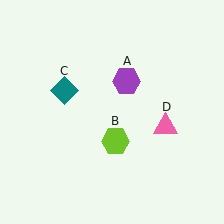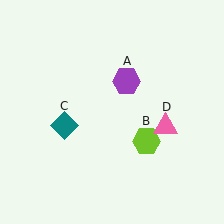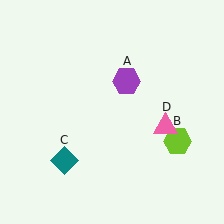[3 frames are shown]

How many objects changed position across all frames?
2 objects changed position: lime hexagon (object B), teal diamond (object C).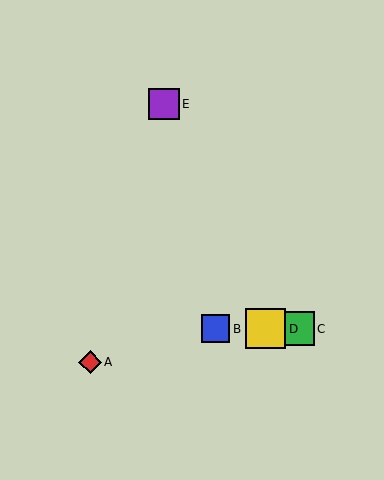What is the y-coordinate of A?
Object A is at y≈362.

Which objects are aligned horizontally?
Objects B, C, D are aligned horizontally.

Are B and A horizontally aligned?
No, B is at y≈329 and A is at y≈362.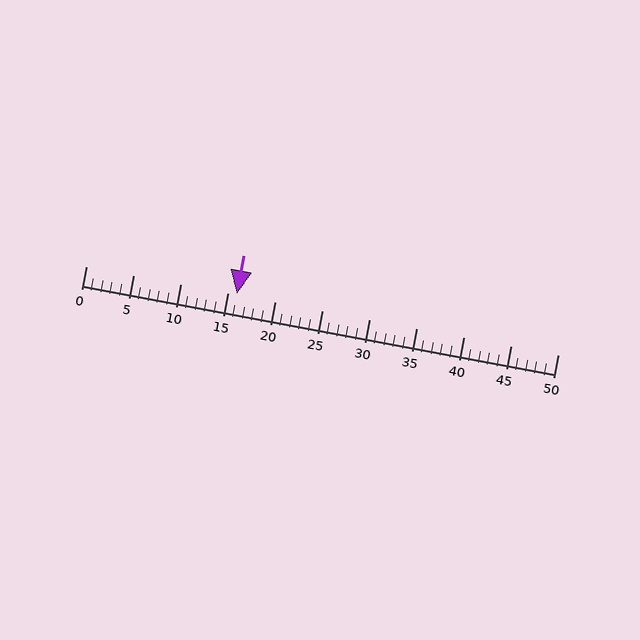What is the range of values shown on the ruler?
The ruler shows values from 0 to 50.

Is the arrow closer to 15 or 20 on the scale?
The arrow is closer to 15.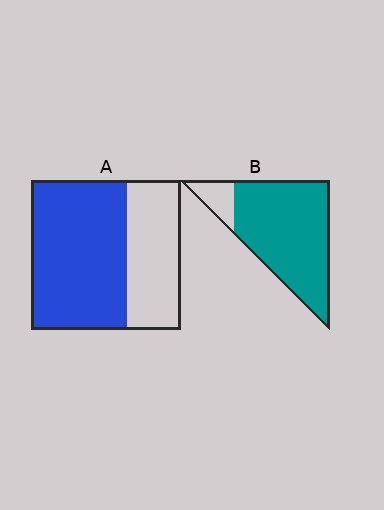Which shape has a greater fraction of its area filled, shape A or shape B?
Shape B.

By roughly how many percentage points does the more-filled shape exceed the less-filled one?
By roughly 25 percentage points (B over A).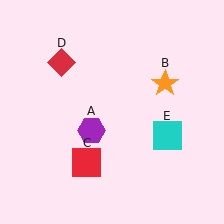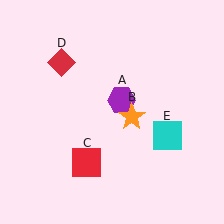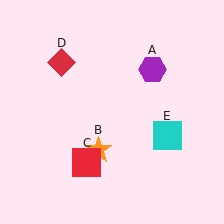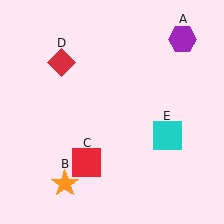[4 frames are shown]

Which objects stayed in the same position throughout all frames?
Red square (object C) and red diamond (object D) and cyan square (object E) remained stationary.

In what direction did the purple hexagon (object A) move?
The purple hexagon (object A) moved up and to the right.